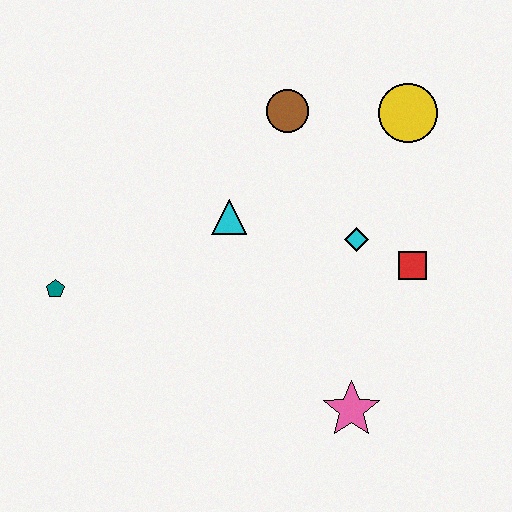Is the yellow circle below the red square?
No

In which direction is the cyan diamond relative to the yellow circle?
The cyan diamond is below the yellow circle.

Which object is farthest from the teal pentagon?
The yellow circle is farthest from the teal pentagon.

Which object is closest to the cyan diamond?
The red square is closest to the cyan diamond.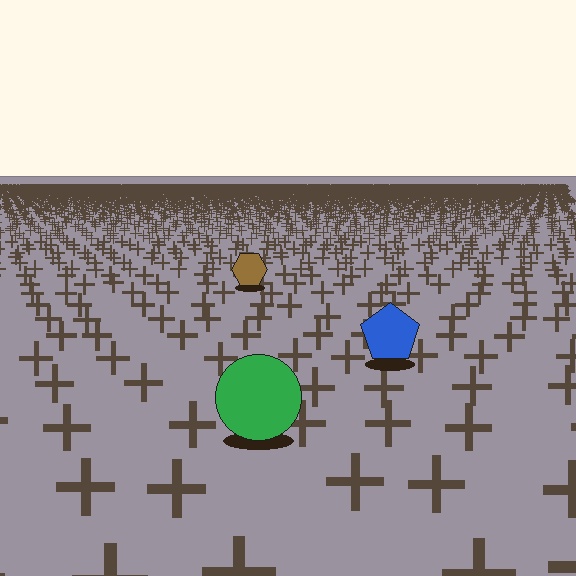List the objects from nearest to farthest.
From nearest to farthest: the green circle, the blue pentagon, the brown hexagon.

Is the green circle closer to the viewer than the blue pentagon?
Yes. The green circle is closer — you can tell from the texture gradient: the ground texture is coarser near it.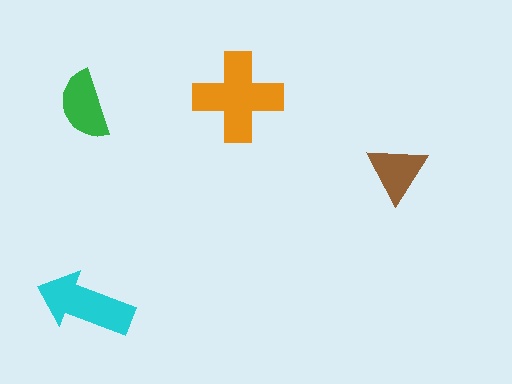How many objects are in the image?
There are 4 objects in the image.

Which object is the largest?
The orange cross.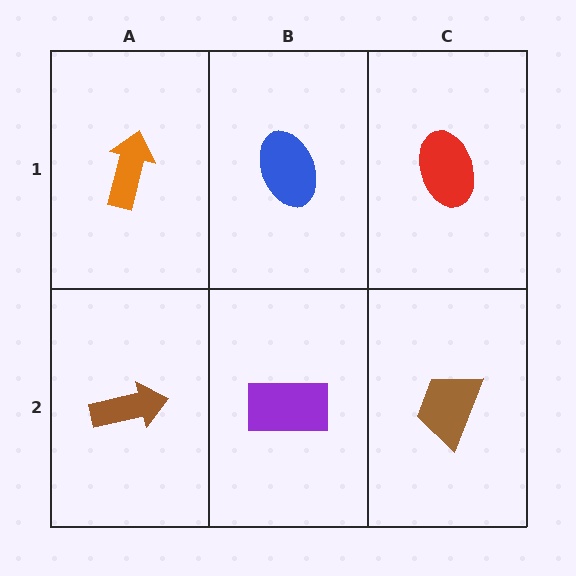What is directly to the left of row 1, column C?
A blue ellipse.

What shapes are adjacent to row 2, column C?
A red ellipse (row 1, column C), a purple rectangle (row 2, column B).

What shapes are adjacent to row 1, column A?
A brown arrow (row 2, column A), a blue ellipse (row 1, column B).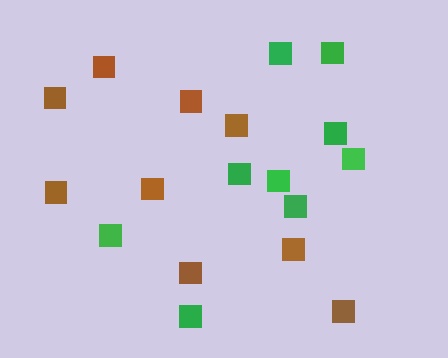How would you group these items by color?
There are 2 groups: one group of brown squares (9) and one group of green squares (9).